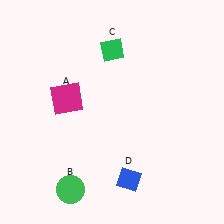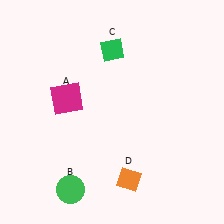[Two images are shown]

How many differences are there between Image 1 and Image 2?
There is 1 difference between the two images.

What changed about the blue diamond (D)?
In Image 1, D is blue. In Image 2, it changed to orange.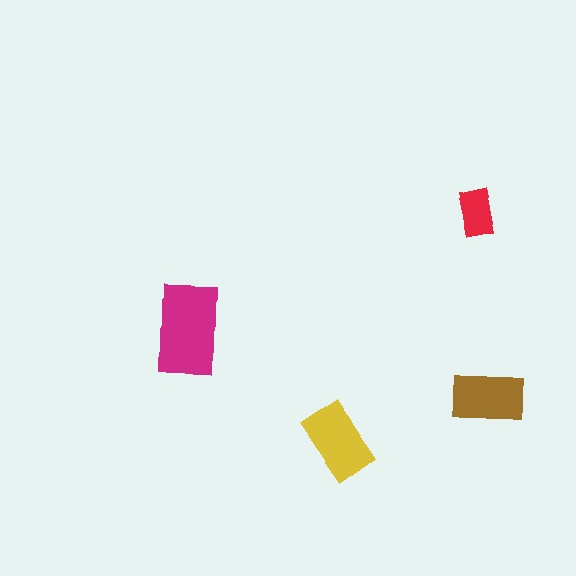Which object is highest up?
The red rectangle is topmost.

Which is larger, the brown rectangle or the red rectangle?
The brown one.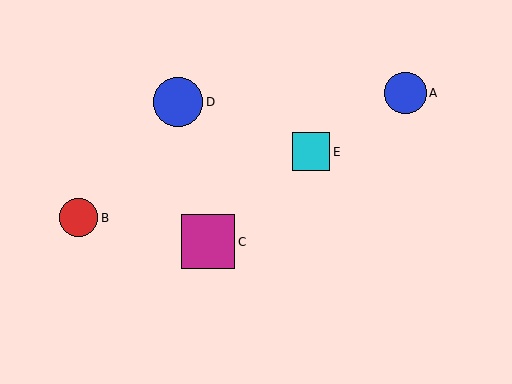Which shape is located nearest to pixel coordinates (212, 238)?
The magenta square (labeled C) at (208, 242) is nearest to that location.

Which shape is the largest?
The magenta square (labeled C) is the largest.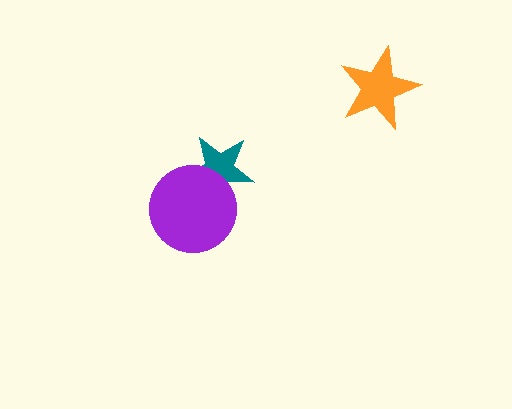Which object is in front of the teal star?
The purple circle is in front of the teal star.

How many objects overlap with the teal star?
1 object overlaps with the teal star.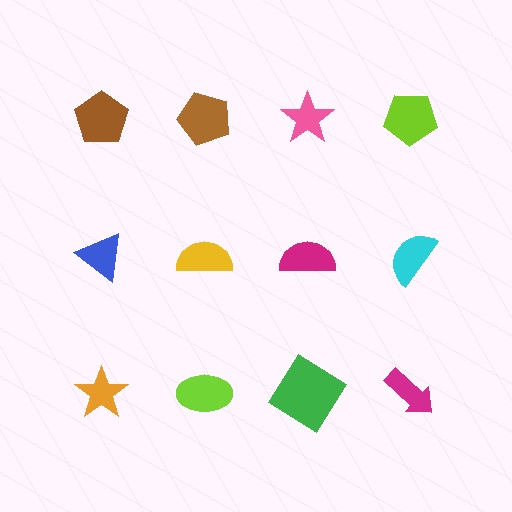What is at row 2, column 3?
A magenta semicircle.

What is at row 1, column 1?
A brown pentagon.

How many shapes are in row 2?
4 shapes.